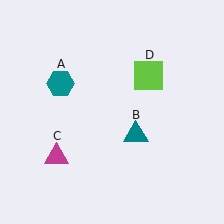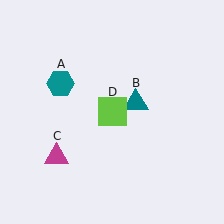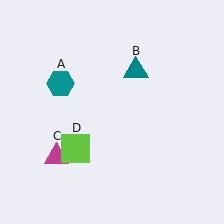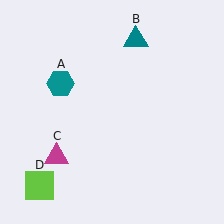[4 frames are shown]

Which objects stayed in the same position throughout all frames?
Teal hexagon (object A) and magenta triangle (object C) remained stationary.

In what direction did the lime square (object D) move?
The lime square (object D) moved down and to the left.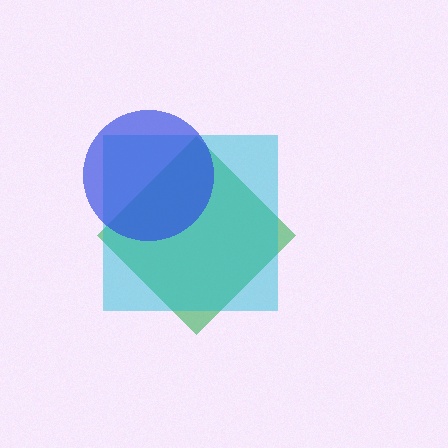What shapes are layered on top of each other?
The layered shapes are: a green diamond, a cyan square, a blue circle.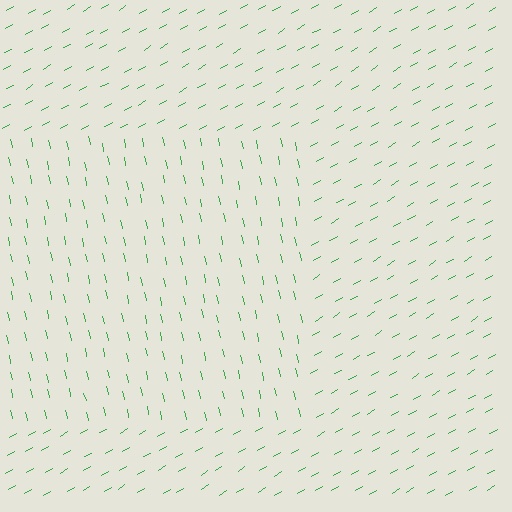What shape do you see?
I see a rectangle.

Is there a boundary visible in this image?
Yes, there is a texture boundary formed by a change in line orientation.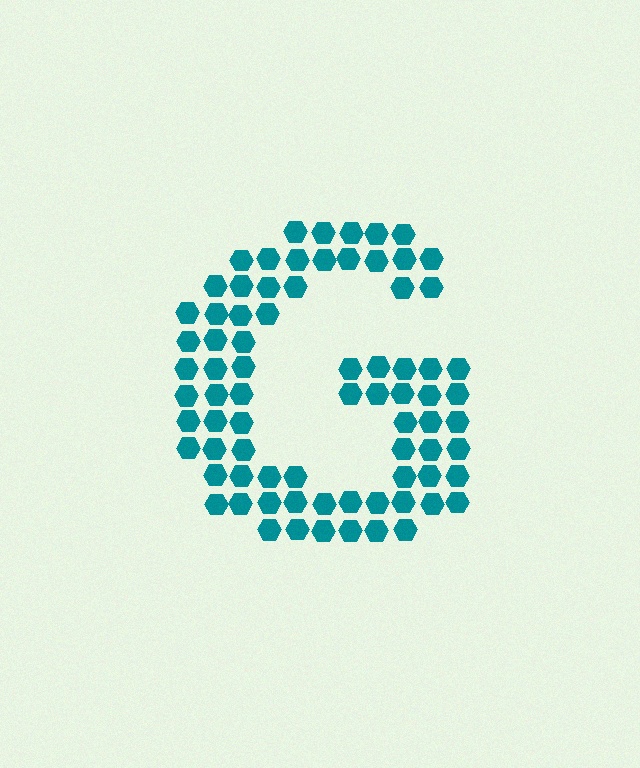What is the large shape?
The large shape is the letter G.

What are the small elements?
The small elements are hexagons.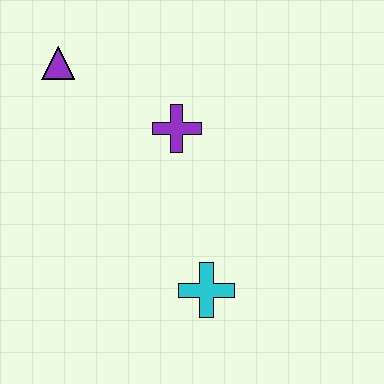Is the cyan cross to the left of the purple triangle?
No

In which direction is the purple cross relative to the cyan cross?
The purple cross is above the cyan cross.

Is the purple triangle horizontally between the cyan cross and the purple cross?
No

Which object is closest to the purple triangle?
The purple cross is closest to the purple triangle.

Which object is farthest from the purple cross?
The cyan cross is farthest from the purple cross.